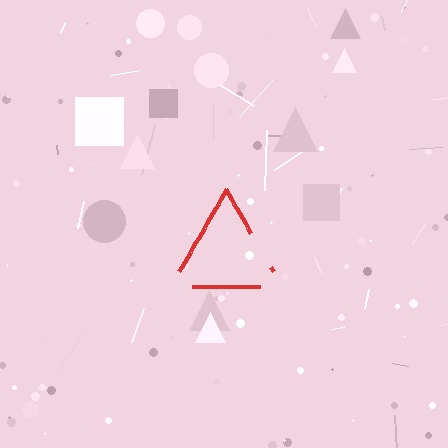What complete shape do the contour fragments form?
The contour fragments form a triangle.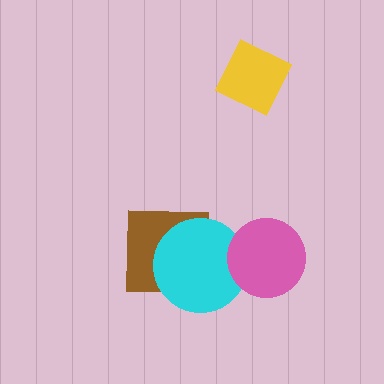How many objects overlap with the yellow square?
0 objects overlap with the yellow square.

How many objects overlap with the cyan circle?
2 objects overlap with the cyan circle.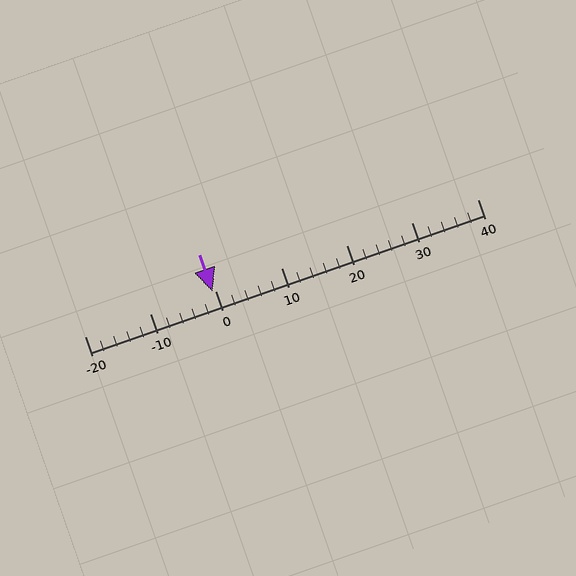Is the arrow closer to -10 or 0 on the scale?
The arrow is closer to 0.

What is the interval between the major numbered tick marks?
The major tick marks are spaced 10 units apart.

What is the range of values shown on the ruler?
The ruler shows values from -20 to 40.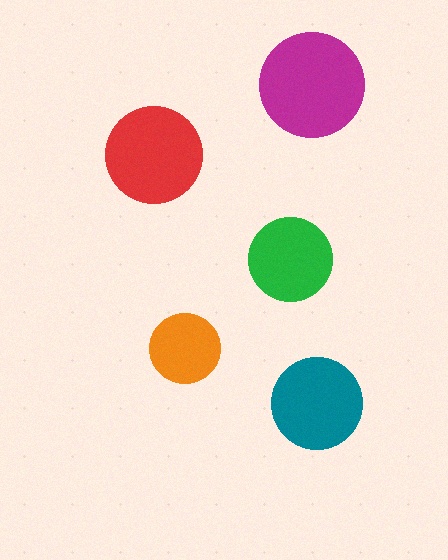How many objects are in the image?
There are 5 objects in the image.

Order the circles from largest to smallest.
the magenta one, the red one, the teal one, the green one, the orange one.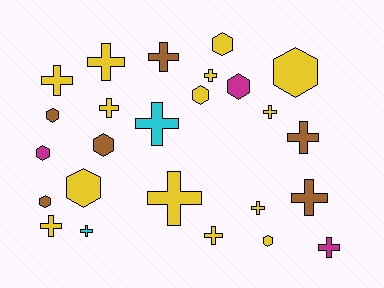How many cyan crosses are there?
There are 2 cyan crosses.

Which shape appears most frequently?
Cross, with 15 objects.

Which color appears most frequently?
Yellow, with 14 objects.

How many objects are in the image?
There are 25 objects.